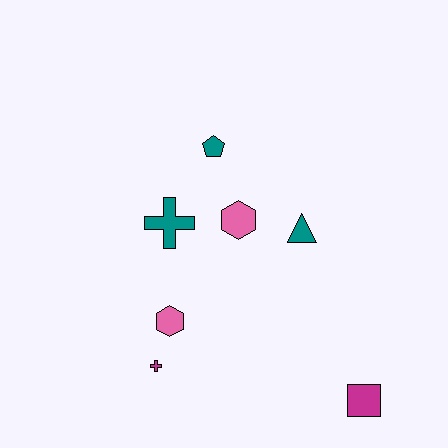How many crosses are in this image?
There are 2 crosses.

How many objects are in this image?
There are 7 objects.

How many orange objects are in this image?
There are no orange objects.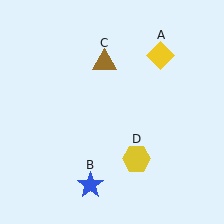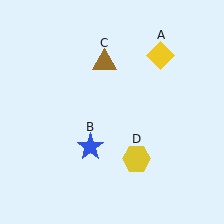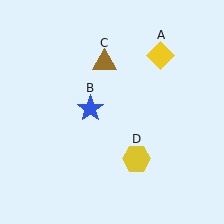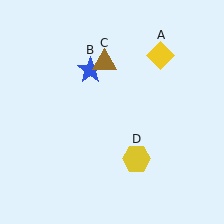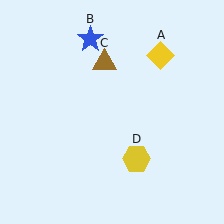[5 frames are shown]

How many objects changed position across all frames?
1 object changed position: blue star (object B).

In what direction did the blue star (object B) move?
The blue star (object B) moved up.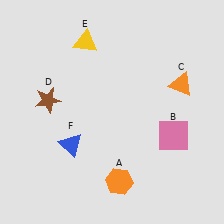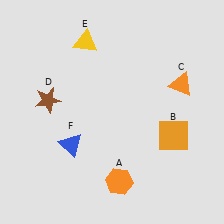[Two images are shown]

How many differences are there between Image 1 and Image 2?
There is 1 difference between the two images.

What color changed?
The square (B) changed from pink in Image 1 to orange in Image 2.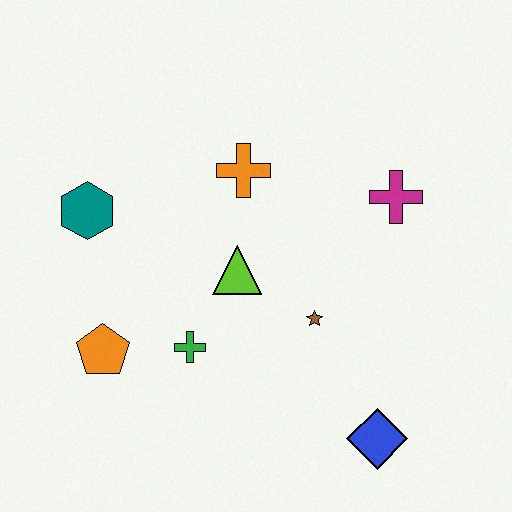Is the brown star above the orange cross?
No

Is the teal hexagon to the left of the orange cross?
Yes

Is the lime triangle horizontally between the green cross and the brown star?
Yes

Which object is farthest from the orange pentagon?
The magenta cross is farthest from the orange pentagon.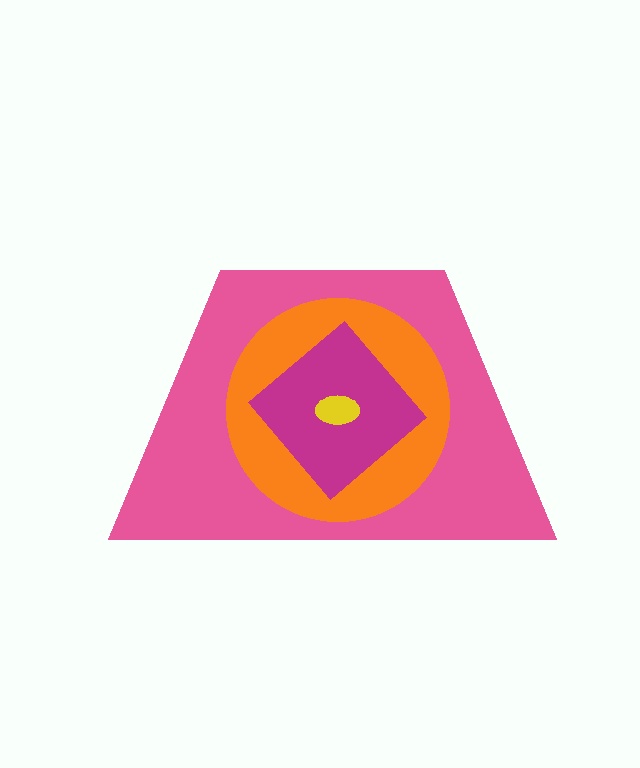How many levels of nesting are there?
4.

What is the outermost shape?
The pink trapezoid.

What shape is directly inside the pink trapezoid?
The orange circle.